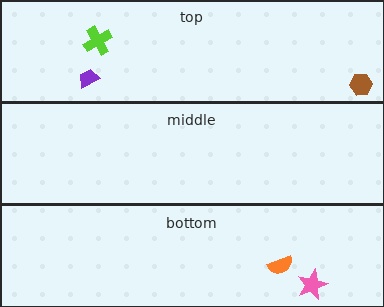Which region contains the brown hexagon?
The top region.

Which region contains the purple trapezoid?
The top region.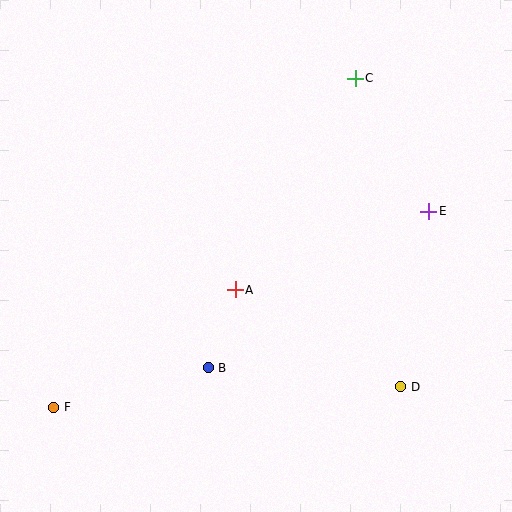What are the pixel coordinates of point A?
Point A is at (235, 290).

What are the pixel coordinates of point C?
Point C is at (355, 78).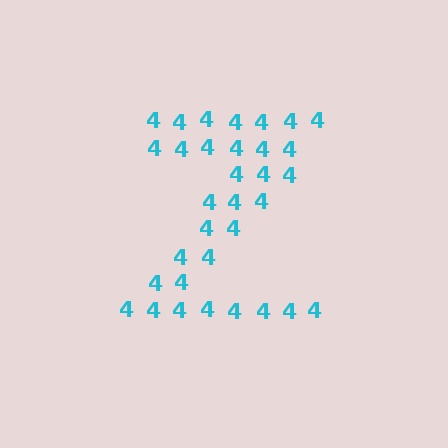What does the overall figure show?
The overall figure shows the letter Z.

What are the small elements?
The small elements are digit 4's.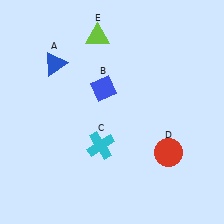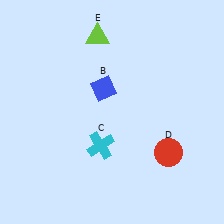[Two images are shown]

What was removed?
The blue triangle (A) was removed in Image 2.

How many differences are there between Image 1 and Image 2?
There is 1 difference between the two images.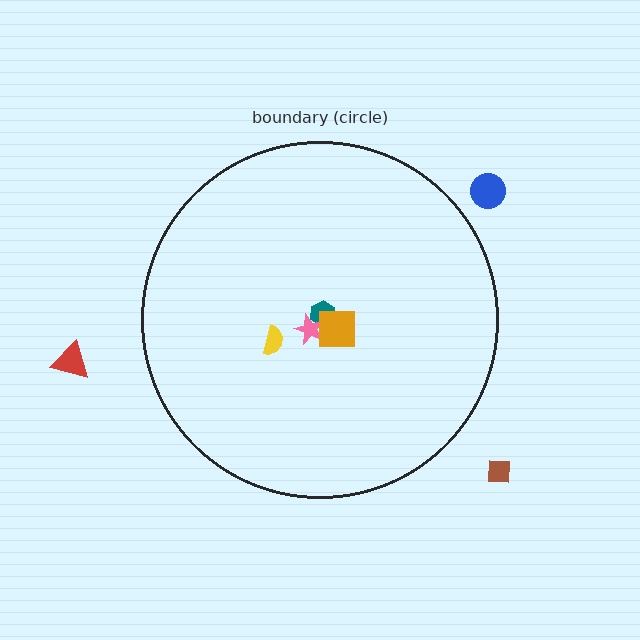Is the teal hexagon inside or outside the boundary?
Inside.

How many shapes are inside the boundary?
4 inside, 3 outside.